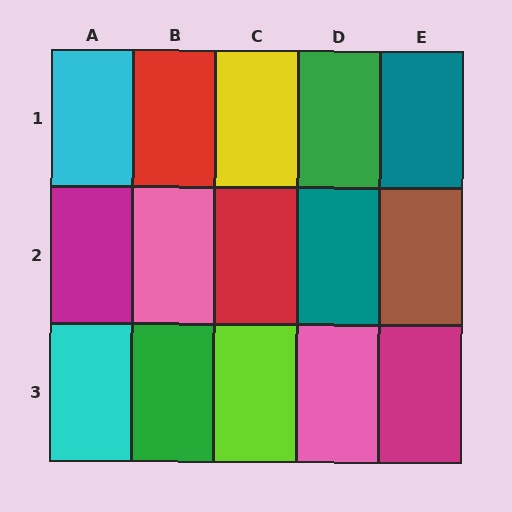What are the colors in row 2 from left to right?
Magenta, pink, red, teal, brown.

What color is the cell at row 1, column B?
Red.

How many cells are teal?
2 cells are teal.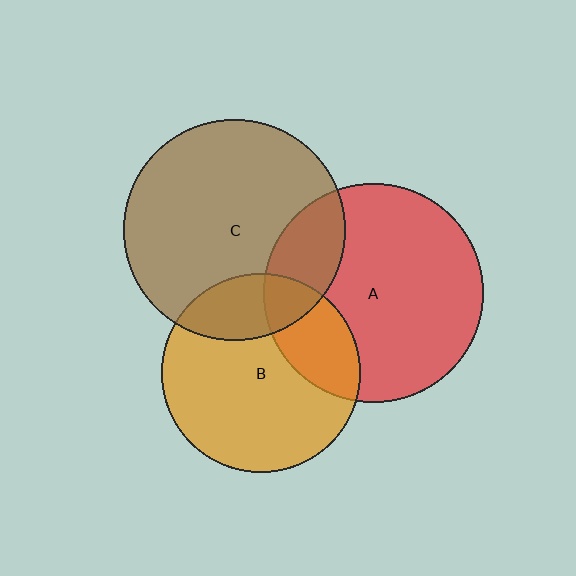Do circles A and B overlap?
Yes.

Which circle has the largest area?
Circle C (brown).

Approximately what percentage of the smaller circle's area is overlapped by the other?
Approximately 25%.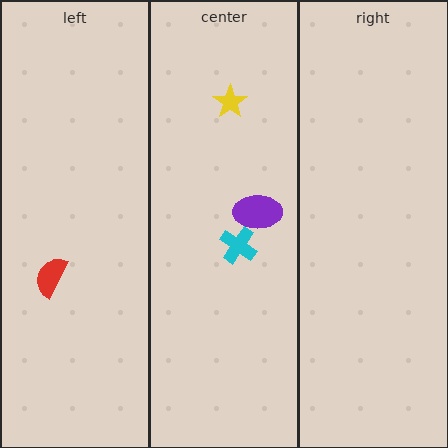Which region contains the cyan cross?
The center region.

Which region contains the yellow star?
The center region.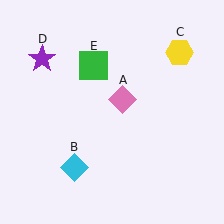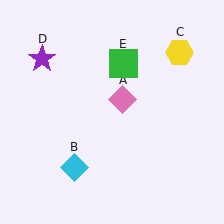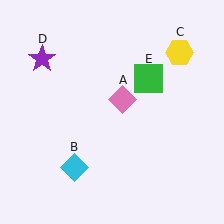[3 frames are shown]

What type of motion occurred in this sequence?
The green square (object E) rotated clockwise around the center of the scene.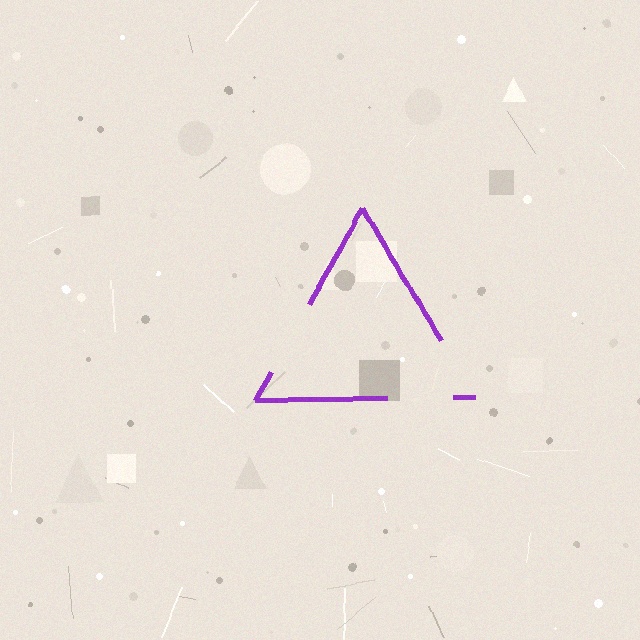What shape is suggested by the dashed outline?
The dashed outline suggests a triangle.